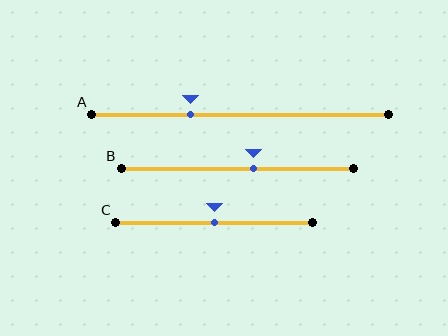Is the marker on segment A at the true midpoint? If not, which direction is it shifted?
No, the marker on segment A is shifted to the left by about 17% of the segment length.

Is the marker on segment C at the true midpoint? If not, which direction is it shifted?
Yes, the marker on segment C is at the true midpoint.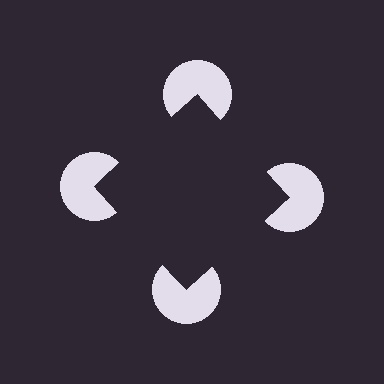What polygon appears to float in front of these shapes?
An illusory square — its edges are inferred from the aligned wedge cuts in the pac-man discs, not physically drawn.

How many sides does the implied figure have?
4 sides.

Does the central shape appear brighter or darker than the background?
It typically appears slightly darker than the background, even though no actual brightness change is drawn.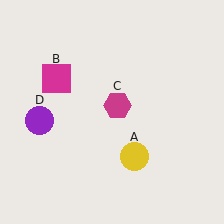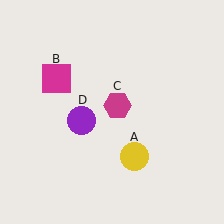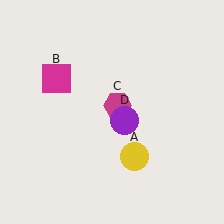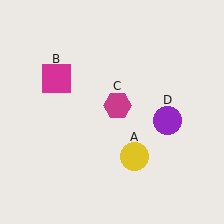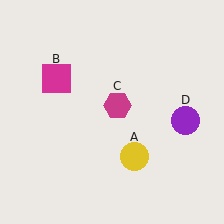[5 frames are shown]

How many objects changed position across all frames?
1 object changed position: purple circle (object D).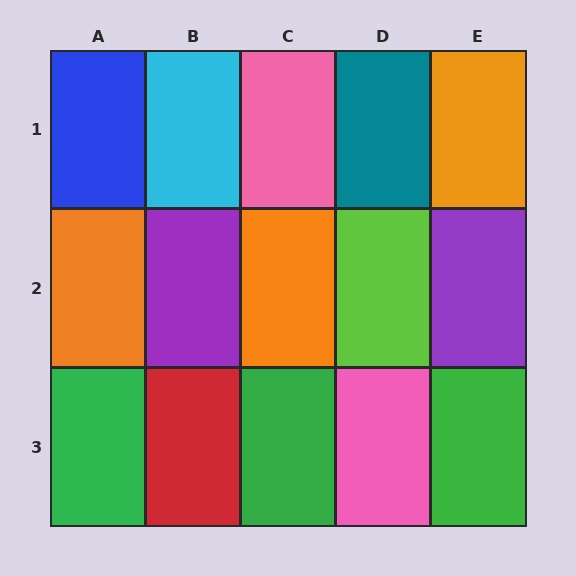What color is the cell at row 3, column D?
Pink.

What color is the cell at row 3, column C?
Green.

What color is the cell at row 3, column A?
Green.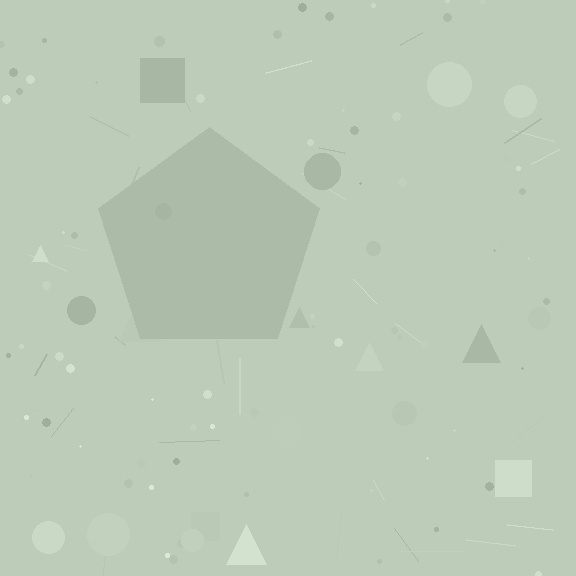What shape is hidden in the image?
A pentagon is hidden in the image.